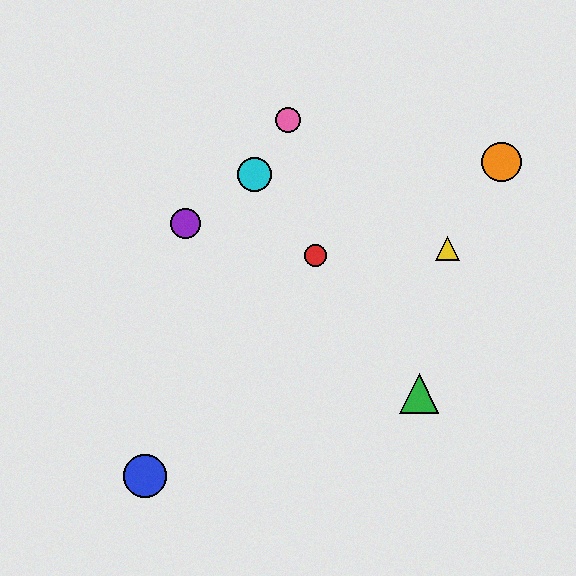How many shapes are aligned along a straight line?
3 shapes (the red circle, the green triangle, the cyan circle) are aligned along a straight line.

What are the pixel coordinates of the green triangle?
The green triangle is at (419, 393).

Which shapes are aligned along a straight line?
The red circle, the green triangle, the cyan circle are aligned along a straight line.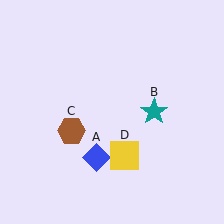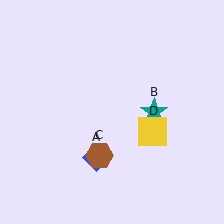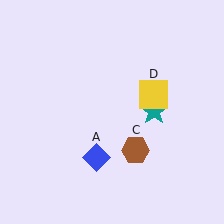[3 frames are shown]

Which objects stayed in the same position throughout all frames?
Blue diamond (object A) and teal star (object B) remained stationary.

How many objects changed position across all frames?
2 objects changed position: brown hexagon (object C), yellow square (object D).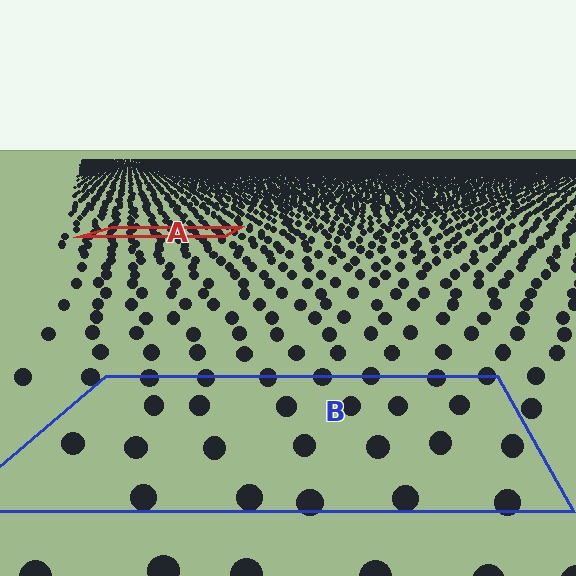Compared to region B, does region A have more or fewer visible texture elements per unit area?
Region A has more texture elements per unit area — they are packed more densely because it is farther away.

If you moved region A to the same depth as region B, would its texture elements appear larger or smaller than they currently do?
They would appear larger. At a closer depth, the same texture elements are projected at a bigger on-screen size.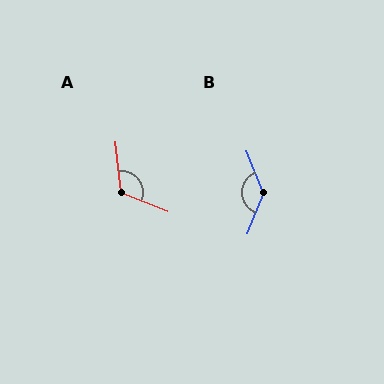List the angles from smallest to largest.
A (117°), B (137°).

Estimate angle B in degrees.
Approximately 137 degrees.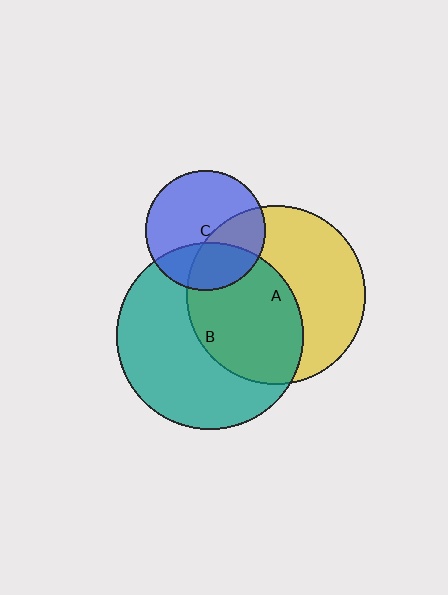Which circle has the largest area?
Circle B (teal).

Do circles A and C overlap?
Yes.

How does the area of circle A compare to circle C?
Approximately 2.2 times.